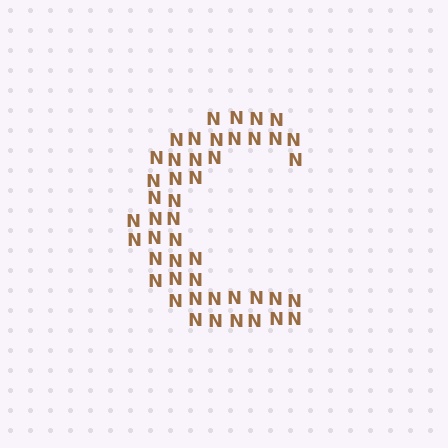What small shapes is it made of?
It is made of small letter N's.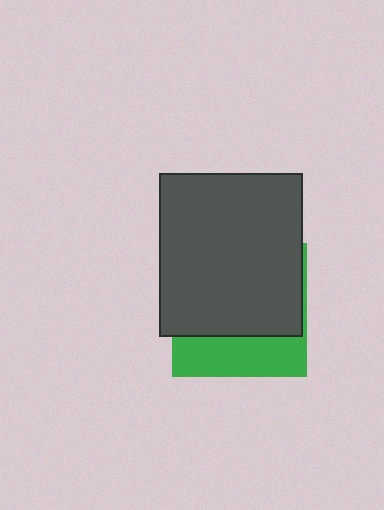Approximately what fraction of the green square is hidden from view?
Roughly 68% of the green square is hidden behind the dark gray rectangle.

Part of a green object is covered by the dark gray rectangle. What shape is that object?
It is a square.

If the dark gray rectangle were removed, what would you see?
You would see the complete green square.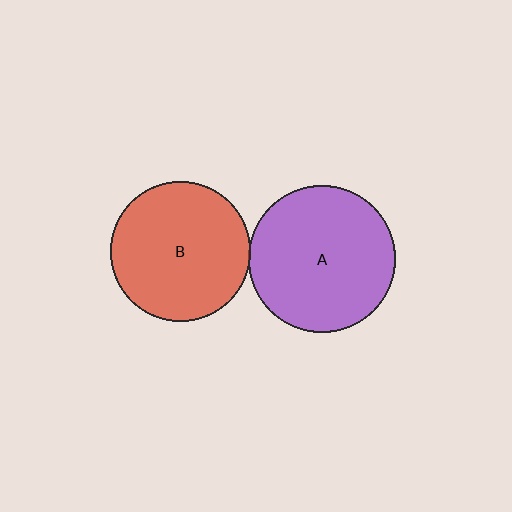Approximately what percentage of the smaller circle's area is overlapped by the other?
Approximately 5%.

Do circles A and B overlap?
Yes.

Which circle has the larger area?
Circle A (purple).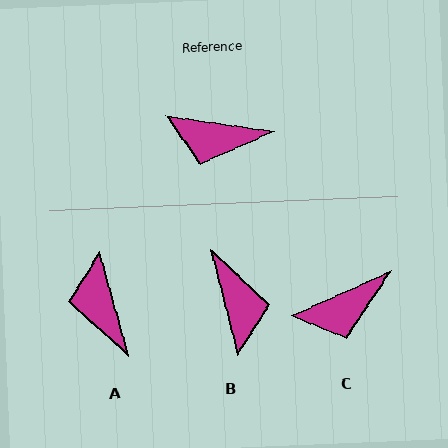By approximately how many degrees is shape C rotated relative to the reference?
Approximately 32 degrees counter-clockwise.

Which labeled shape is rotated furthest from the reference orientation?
B, about 112 degrees away.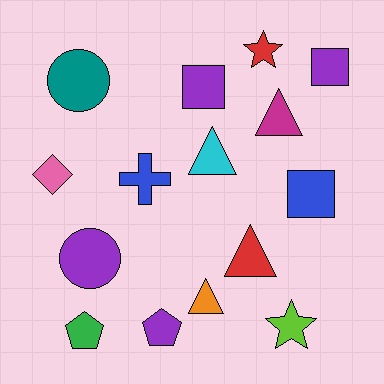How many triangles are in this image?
There are 4 triangles.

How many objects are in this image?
There are 15 objects.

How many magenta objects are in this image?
There is 1 magenta object.